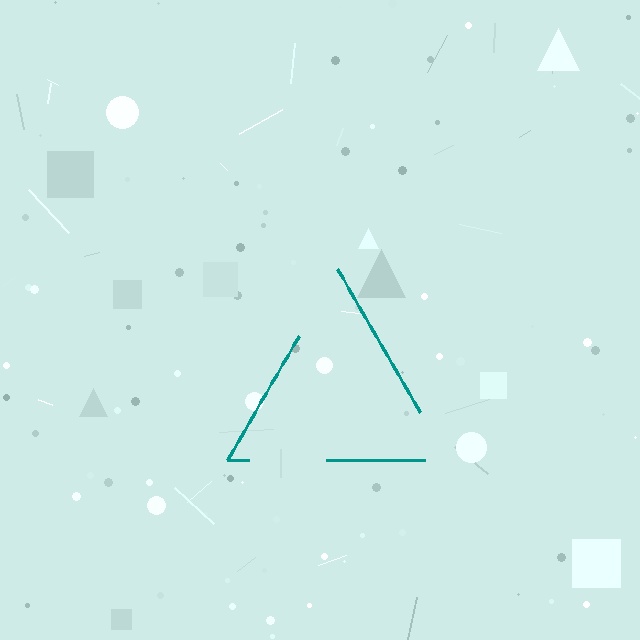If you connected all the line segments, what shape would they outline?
They would outline a triangle.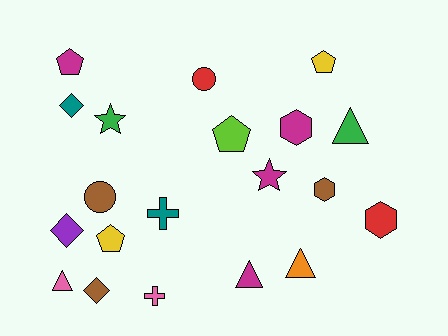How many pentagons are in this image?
There are 4 pentagons.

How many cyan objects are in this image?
There are no cyan objects.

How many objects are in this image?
There are 20 objects.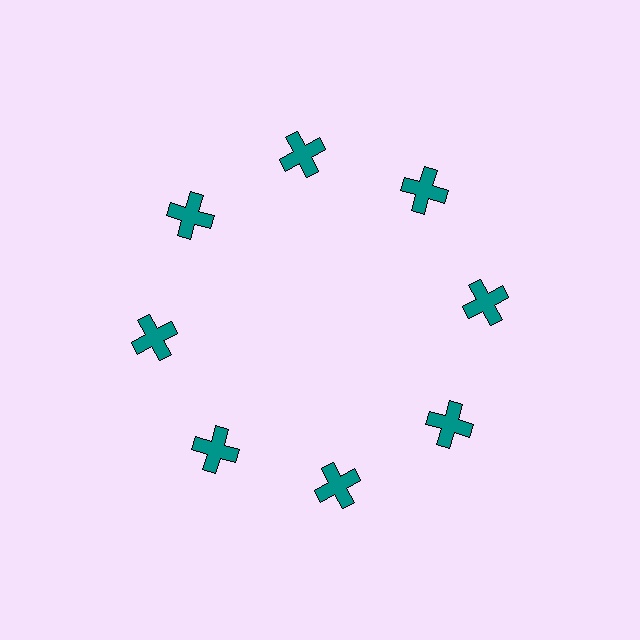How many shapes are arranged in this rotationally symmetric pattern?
There are 8 shapes, arranged in 8 groups of 1.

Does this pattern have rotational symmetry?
Yes, this pattern has 8-fold rotational symmetry. It looks the same after rotating 45 degrees around the center.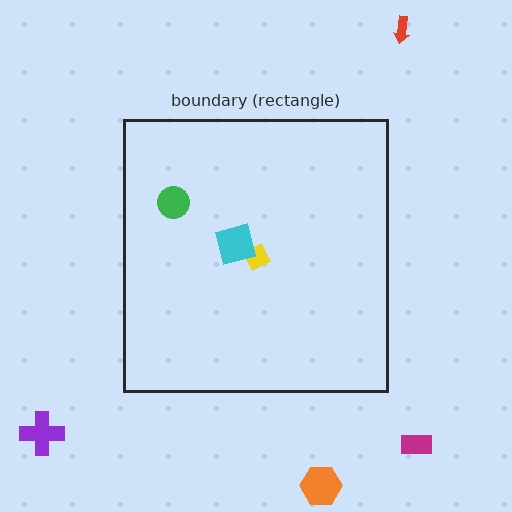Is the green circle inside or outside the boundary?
Inside.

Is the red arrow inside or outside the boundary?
Outside.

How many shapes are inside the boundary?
3 inside, 4 outside.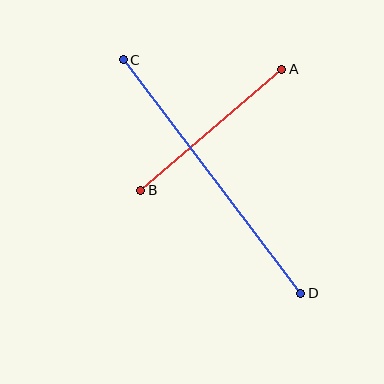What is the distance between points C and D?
The distance is approximately 293 pixels.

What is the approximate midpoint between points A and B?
The midpoint is at approximately (211, 130) pixels.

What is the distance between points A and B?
The distance is approximately 186 pixels.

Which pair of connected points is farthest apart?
Points C and D are farthest apart.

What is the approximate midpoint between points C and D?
The midpoint is at approximately (212, 177) pixels.